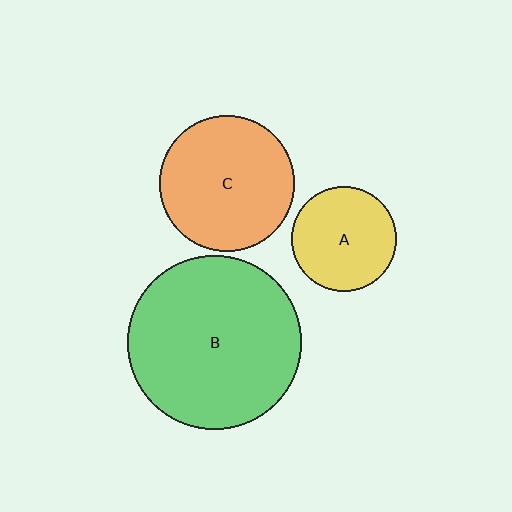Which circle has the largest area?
Circle B (green).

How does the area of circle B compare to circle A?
Approximately 2.7 times.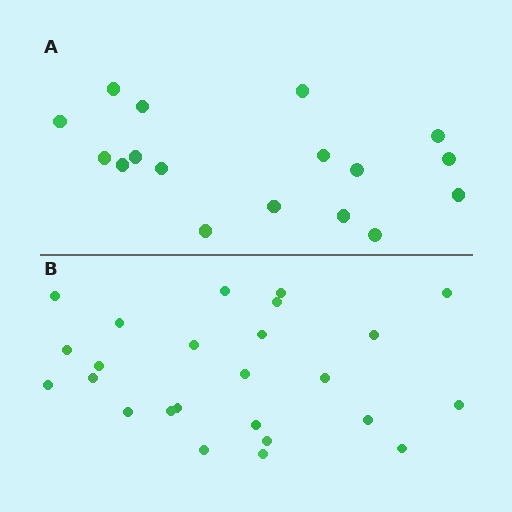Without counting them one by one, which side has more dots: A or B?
Region B (the bottom region) has more dots.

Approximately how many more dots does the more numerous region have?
Region B has roughly 8 or so more dots than region A.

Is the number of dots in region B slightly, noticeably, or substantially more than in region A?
Region B has substantially more. The ratio is roughly 1.5 to 1.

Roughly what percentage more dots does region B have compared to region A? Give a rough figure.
About 45% more.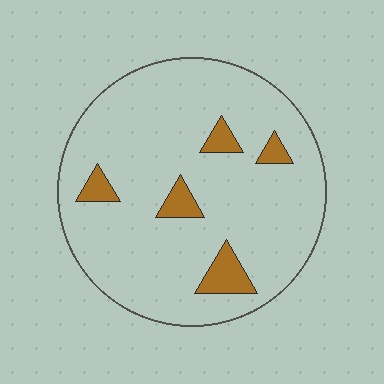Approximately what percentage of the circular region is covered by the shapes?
Approximately 10%.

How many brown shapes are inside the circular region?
5.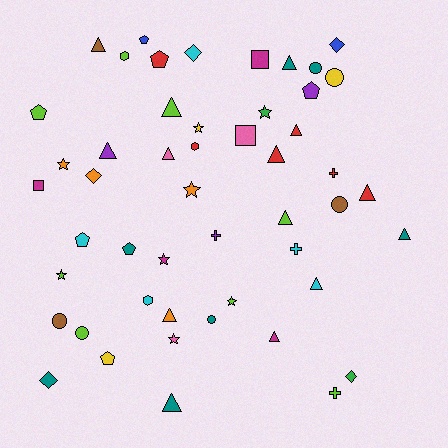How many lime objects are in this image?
There are 8 lime objects.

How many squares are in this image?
There are 3 squares.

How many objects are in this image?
There are 50 objects.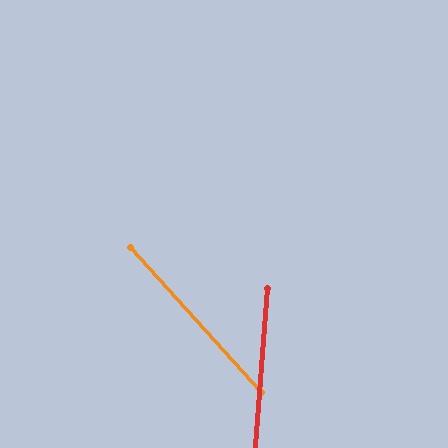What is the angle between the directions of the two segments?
Approximately 46 degrees.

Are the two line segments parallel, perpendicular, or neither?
Neither parallel nor perpendicular — they differ by about 46°.